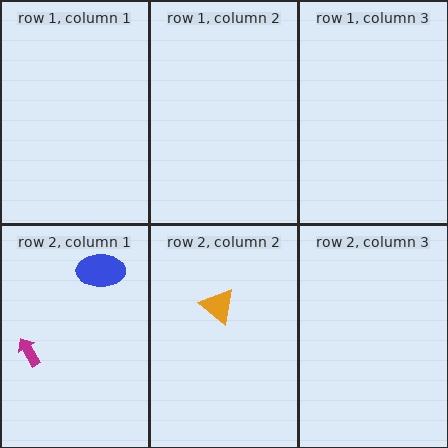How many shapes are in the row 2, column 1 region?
2.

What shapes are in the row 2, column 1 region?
The blue ellipse, the magenta arrow.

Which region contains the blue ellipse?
The row 2, column 1 region.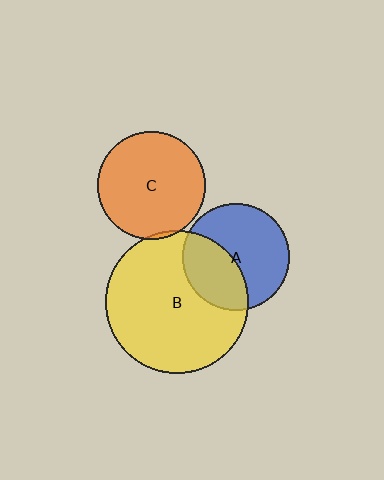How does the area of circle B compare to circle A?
Approximately 1.8 times.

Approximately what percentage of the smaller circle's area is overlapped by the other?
Approximately 5%.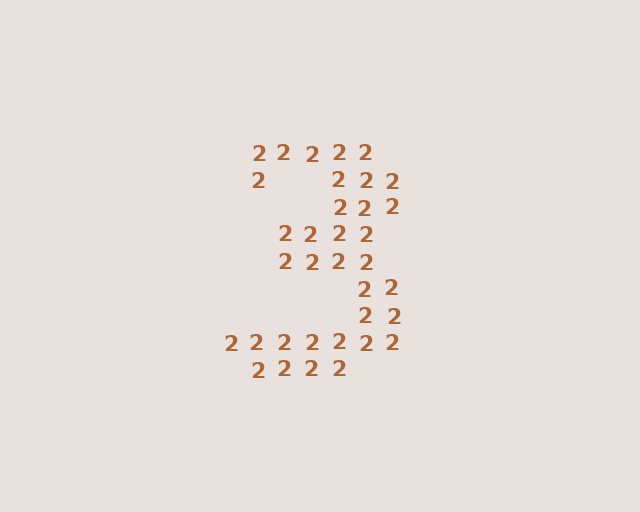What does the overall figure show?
The overall figure shows the digit 3.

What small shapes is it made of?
It is made of small digit 2's.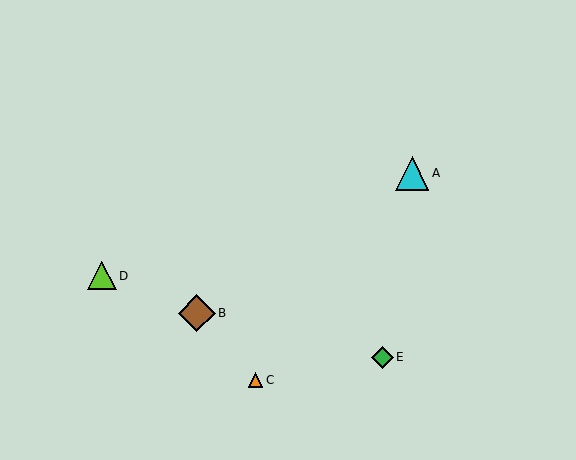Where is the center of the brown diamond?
The center of the brown diamond is at (197, 313).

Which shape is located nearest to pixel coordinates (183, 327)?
The brown diamond (labeled B) at (197, 313) is nearest to that location.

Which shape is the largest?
The brown diamond (labeled B) is the largest.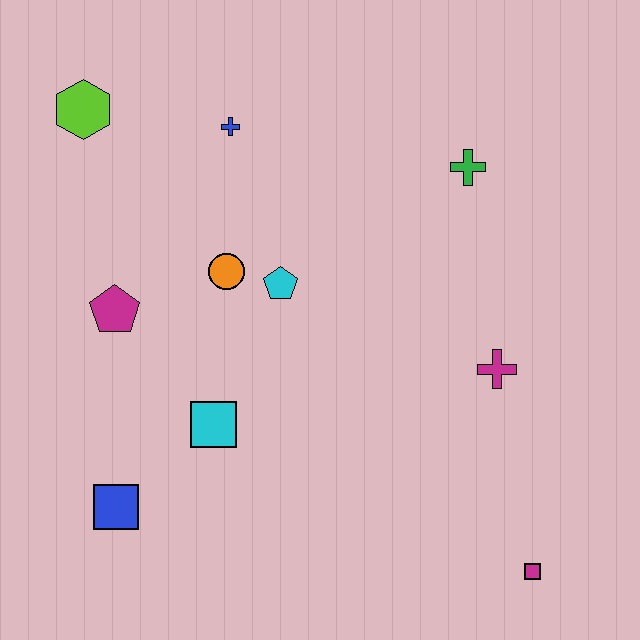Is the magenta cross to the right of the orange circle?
Yes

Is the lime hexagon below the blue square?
No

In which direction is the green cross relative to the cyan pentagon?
The green cross is to the right of the cyan pentagon.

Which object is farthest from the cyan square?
The green cross is farthest from the cyan square.